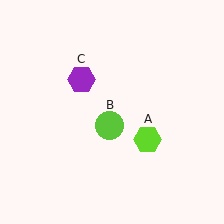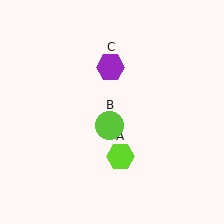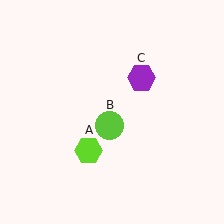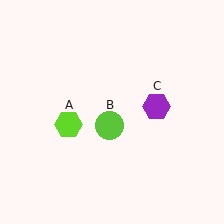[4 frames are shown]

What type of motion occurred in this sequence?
The lime hexagon (object A), purple hexagon (object C) rotated clockwise around the center of the scene.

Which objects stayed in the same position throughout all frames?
Lime circle (object B) remained stationary.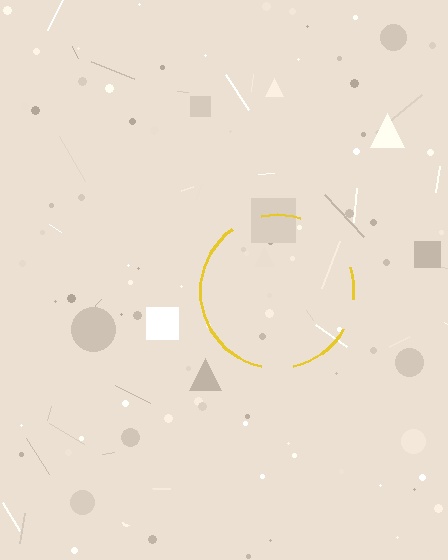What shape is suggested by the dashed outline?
The dashed outline suggests a circle.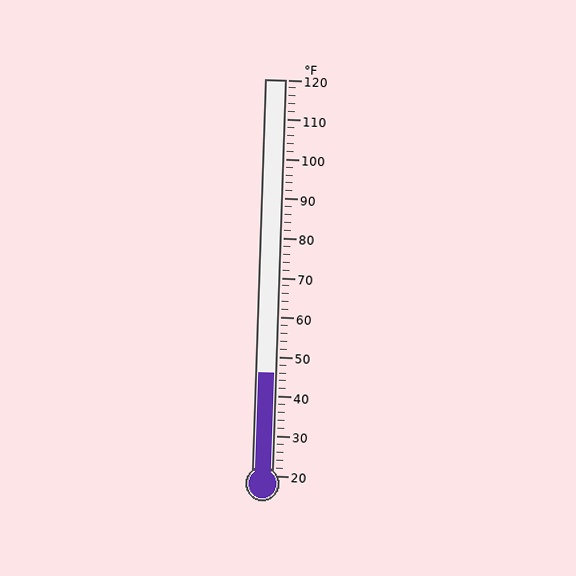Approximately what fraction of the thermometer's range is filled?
The thermometer is filled to approximately 25% of its range.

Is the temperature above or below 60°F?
The temperature is below 60°F.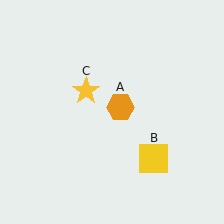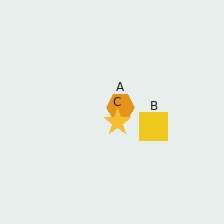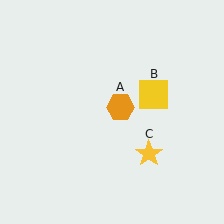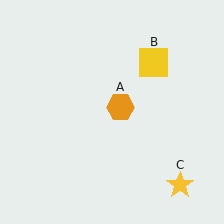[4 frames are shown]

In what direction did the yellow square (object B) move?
The yellow square (object B) moved up.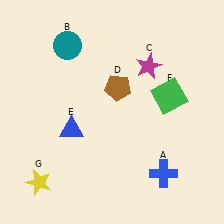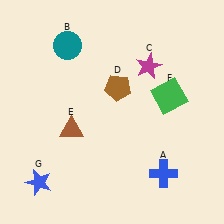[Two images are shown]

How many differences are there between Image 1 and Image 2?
There are 2 differences between the two images.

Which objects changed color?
E changed from blue to brown. G changed from yellow to blue.